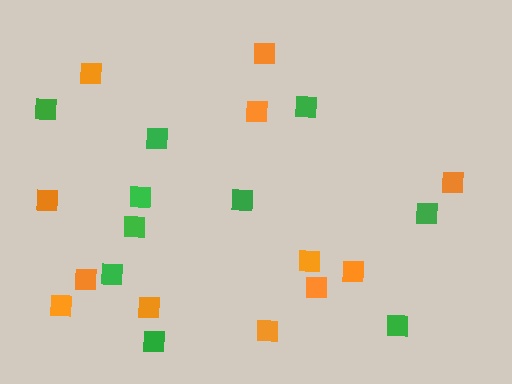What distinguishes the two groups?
There are 2 groups: one group of green squares (10) and one group of orange squares (12).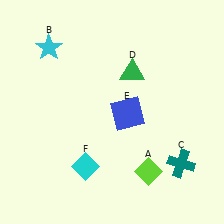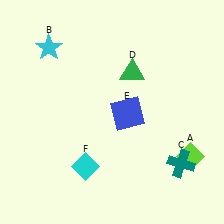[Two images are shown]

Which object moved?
The lime diamond (A) moved right.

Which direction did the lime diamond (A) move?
The lime diamond (A) moved right.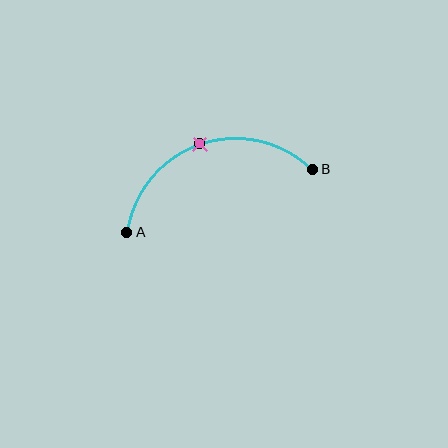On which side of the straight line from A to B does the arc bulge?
The arc bulges above the straight line connecting A and B.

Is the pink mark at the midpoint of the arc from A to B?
Yes. The pink mark lies on the arc at equal arc-length from both A and B — it is the arc midpoint.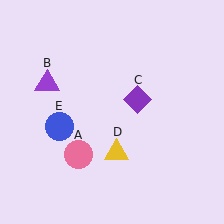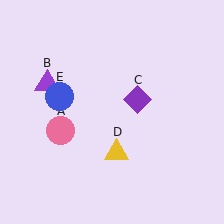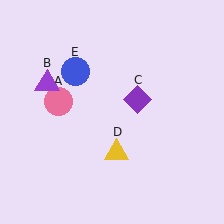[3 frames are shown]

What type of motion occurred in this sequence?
The pink circle (object A), blue circle (object E) rotated clockwise around the center of the scene.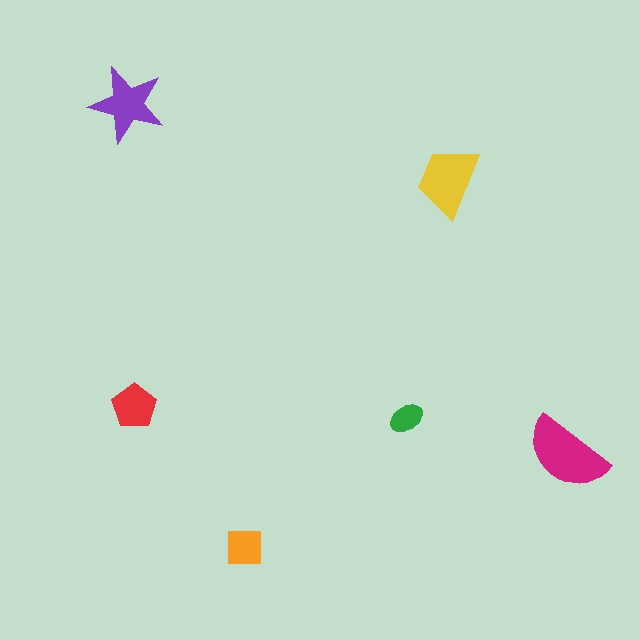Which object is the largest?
The magenta semicircle.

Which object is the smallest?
The green ellipse.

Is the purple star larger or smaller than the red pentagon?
Larger.